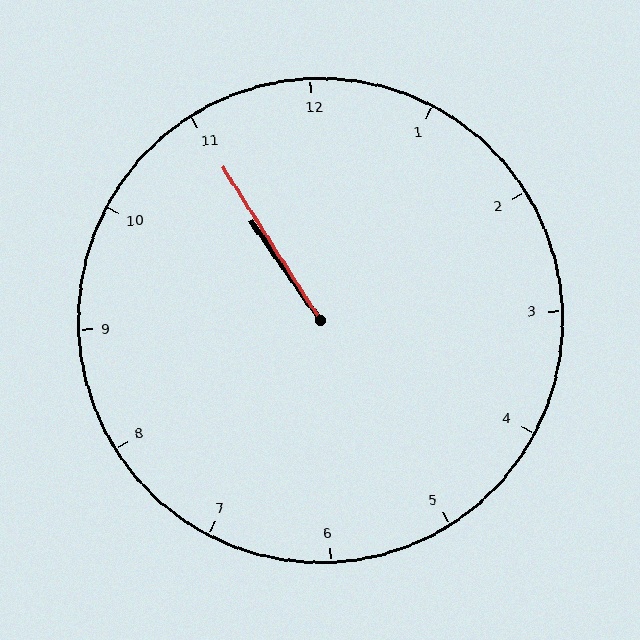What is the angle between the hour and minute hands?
Approximately 2 degrees.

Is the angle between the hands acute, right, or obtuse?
It is acute.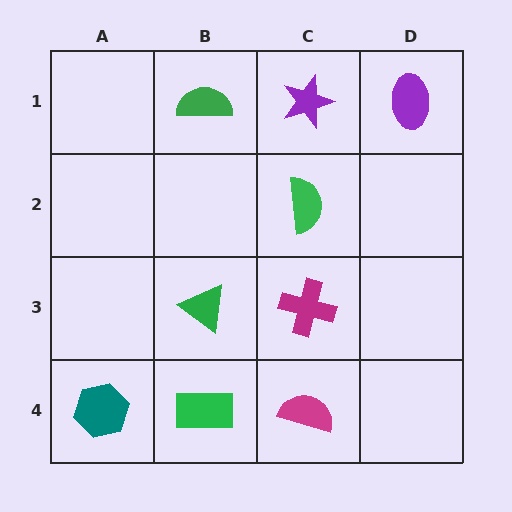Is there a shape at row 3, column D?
No, that cell is empty.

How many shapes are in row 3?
2 shapes.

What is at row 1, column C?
A purple star.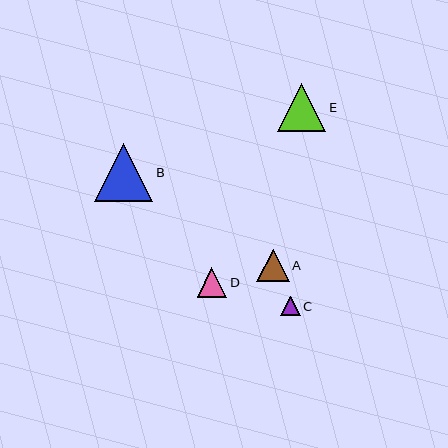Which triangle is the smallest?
Triangle C is the smallest with a size of approximately 19 pixels.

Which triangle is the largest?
Triangle B is the largest with a size of approximately 58 pixels.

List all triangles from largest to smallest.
From largest to smallest: B, E, A, D, C.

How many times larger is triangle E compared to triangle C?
Triangle E is approximately 2.5 times the size of triangle C.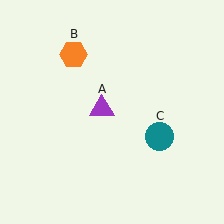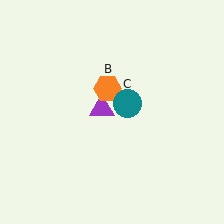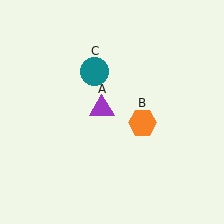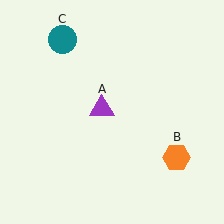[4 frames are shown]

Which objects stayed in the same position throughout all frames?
Purple triangle (object A) remained stationary.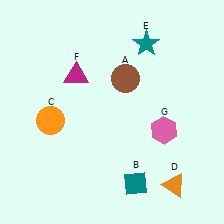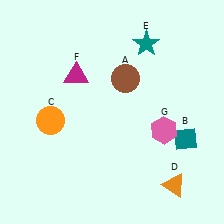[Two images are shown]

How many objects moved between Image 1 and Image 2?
1 object moved between the two images.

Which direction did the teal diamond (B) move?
The teal diamond (B) moved right.